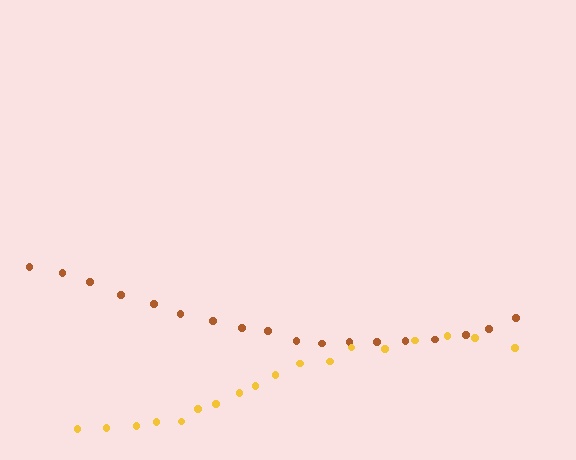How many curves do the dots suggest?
There are 2 distinct paths.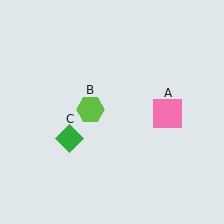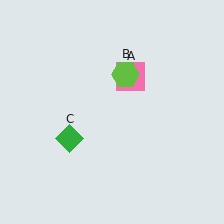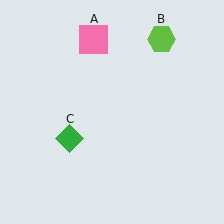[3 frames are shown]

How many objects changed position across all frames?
2 objects changed position: pink square (object A), lime hexagon (object B).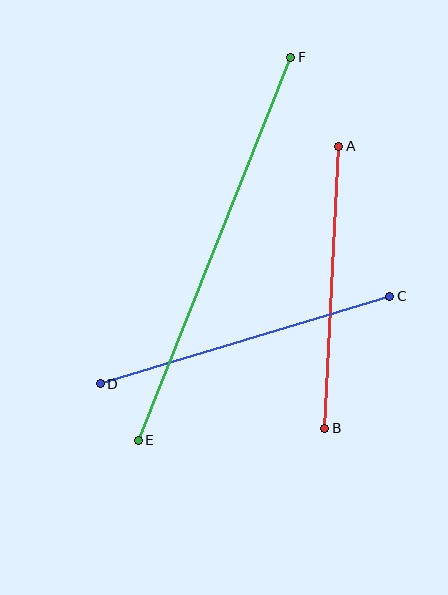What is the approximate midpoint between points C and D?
The midpoint is at approximately (245, 340) pixels.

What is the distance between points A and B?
The distance is approximately 282 pixels.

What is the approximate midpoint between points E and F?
The midpoint is at approximately (214, 249) pixels.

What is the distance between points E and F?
The distance is approximately 412 pixels.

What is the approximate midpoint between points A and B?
The midpoint is at approximately (332, 287) pixels.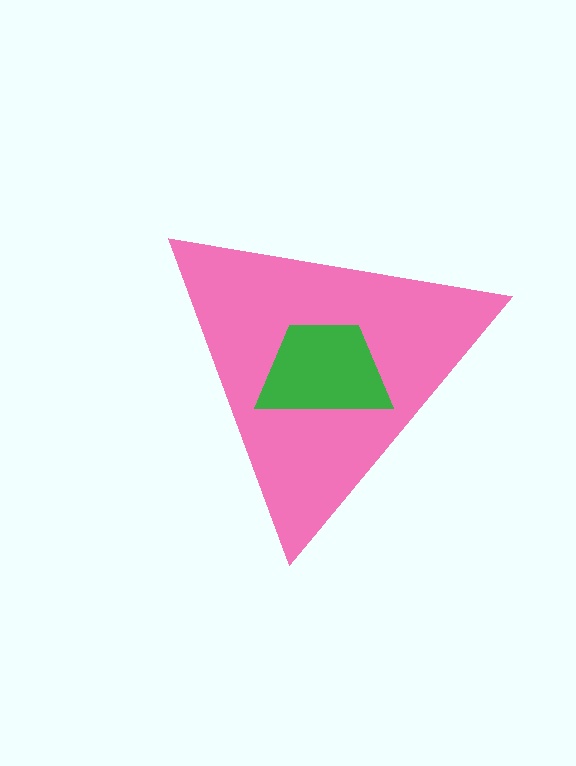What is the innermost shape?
The green trapezoid.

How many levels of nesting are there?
2.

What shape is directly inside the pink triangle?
The green trapezoid.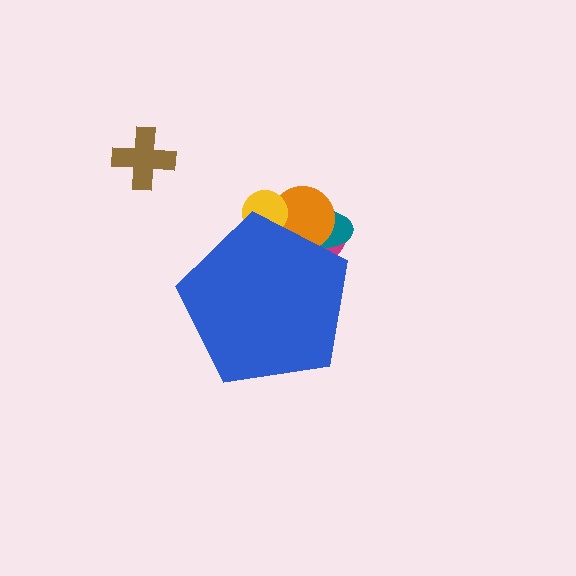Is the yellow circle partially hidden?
Yes, the yellow circle is partially hidden behind the blue pentagon.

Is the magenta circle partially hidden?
Yes, the magenta circle is partially hidden behind the blue pentagon.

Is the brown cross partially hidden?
No, the brown cross is fully visible.